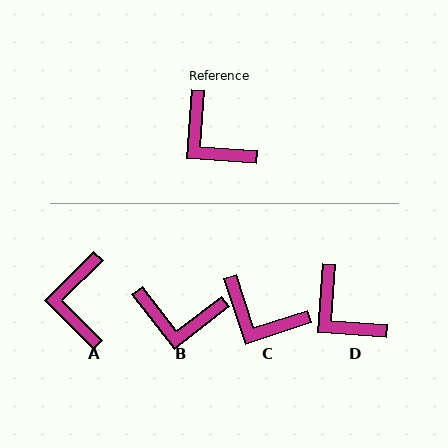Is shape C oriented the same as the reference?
No, it is off by about 22 degrees.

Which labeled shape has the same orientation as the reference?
D.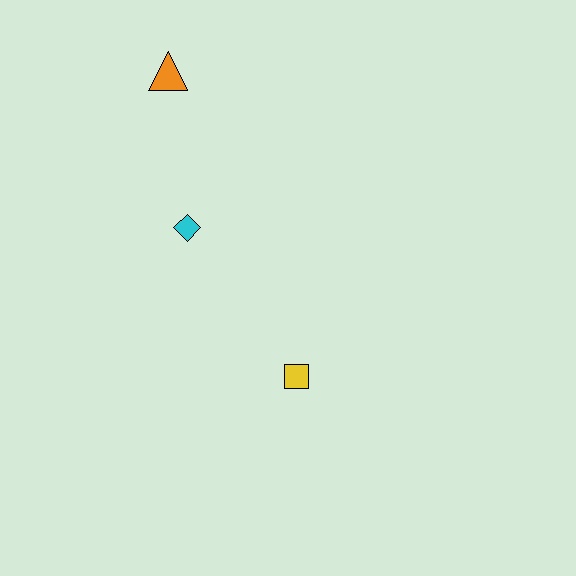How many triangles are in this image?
There is 1 triangle.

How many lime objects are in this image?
There are no lime objects.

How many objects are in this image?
There are 3 objects.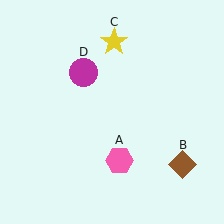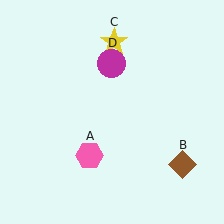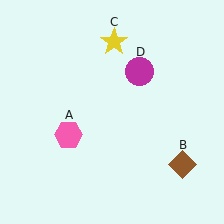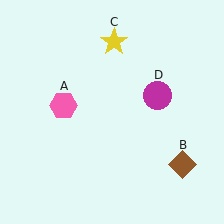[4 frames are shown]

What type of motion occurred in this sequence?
The pink hexagon (object A), magenta circle (object D) rotated clockwise around the center of the scene.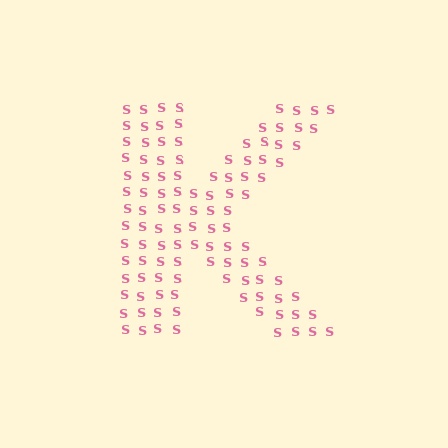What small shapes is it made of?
It is made of small letter S's.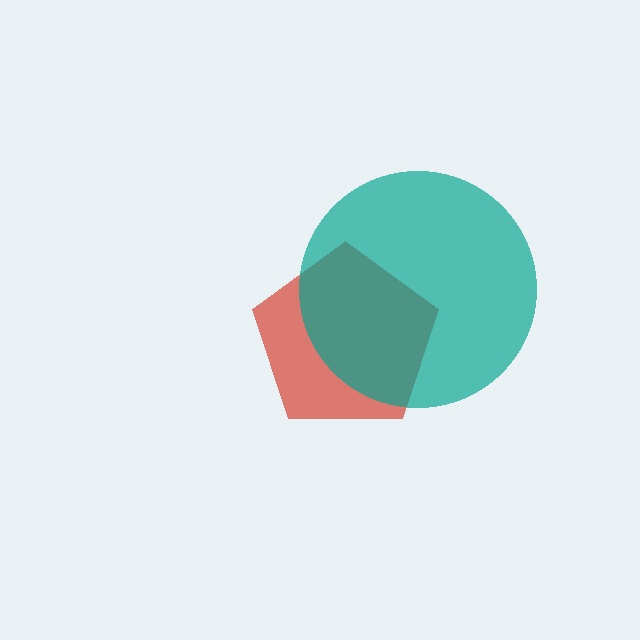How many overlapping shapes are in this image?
There are 2 overlapping shapes in the image.